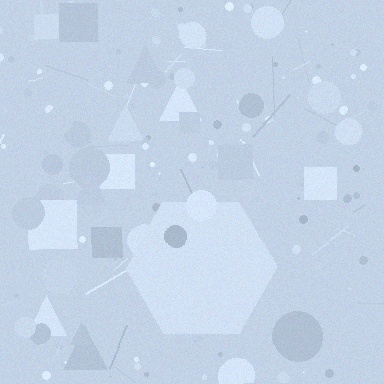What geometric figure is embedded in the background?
A hexagon is embedded in the background.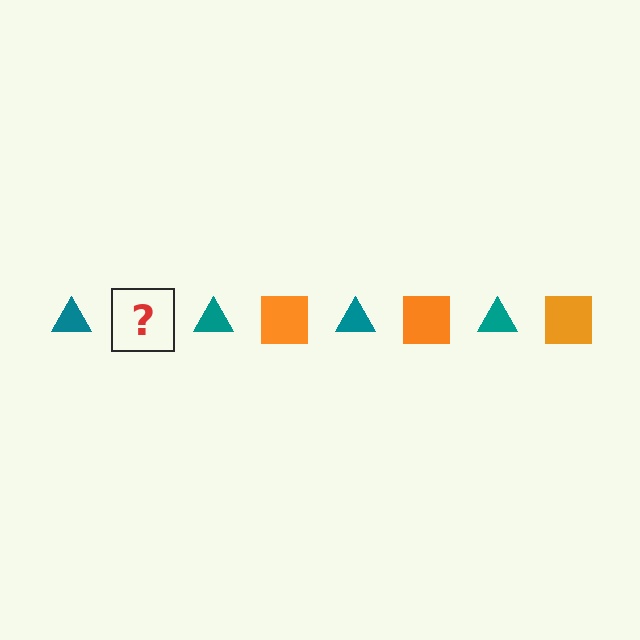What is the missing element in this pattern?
The missing element is an orange square.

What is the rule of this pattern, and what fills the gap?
The rule is that the pattern alternates between teal triangle and orange square. The gap should be filled with an orange square.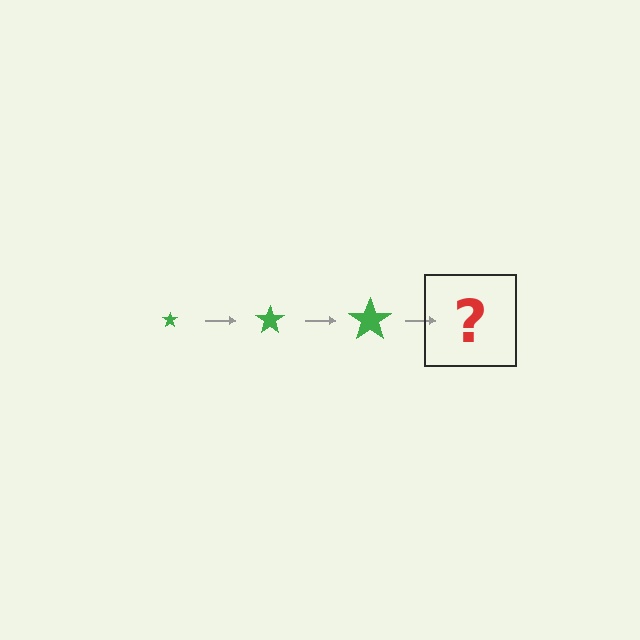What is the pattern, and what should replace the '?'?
The pattern is that the star gets progressively larger each step. The '?' should be a green star, larger than the previous one.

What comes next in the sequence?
The next element should be a green star, larger than the previous one.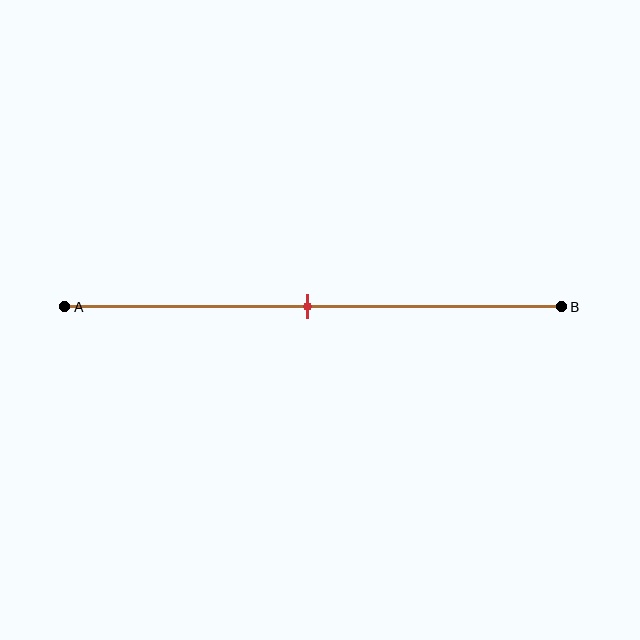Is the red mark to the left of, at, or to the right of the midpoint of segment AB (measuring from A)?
The red mark is approximately at the midpoint of segment AB.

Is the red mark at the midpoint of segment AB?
Yes, the mark is approximately at the midpoint.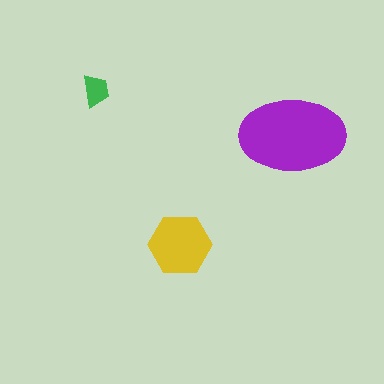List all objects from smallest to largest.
The green trapezoid, the yellow hexagon, the purple ellipse.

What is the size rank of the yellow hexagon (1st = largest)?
2nd.